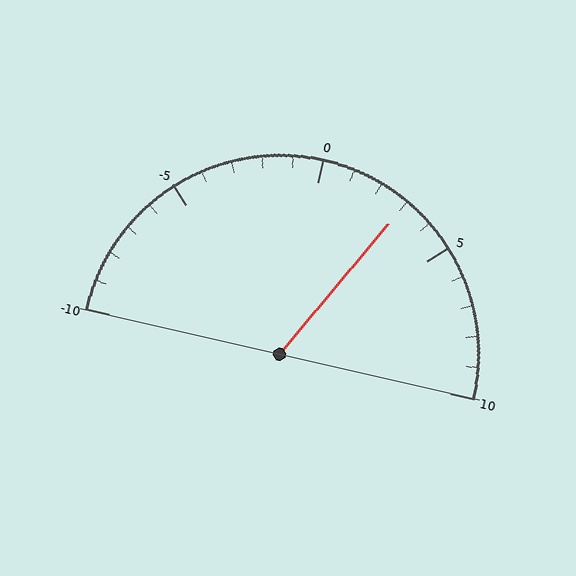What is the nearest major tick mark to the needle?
The nearest major tick mark is 5.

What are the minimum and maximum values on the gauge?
The gauge ranges from -10 to 10.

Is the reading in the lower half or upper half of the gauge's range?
The reading is in the upper half of the range (-10 to 10).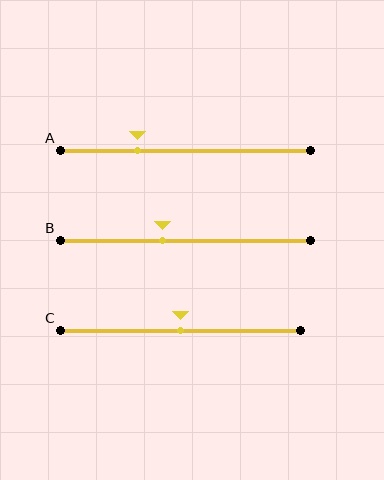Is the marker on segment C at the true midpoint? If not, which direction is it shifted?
Yes, the marker on segment C is at the true midpoint.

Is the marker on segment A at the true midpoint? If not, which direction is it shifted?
No, the marker on segment A is shifted to the left by about 19% of the segment length.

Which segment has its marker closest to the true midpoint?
Segment C has its marker closest to the true midpoint.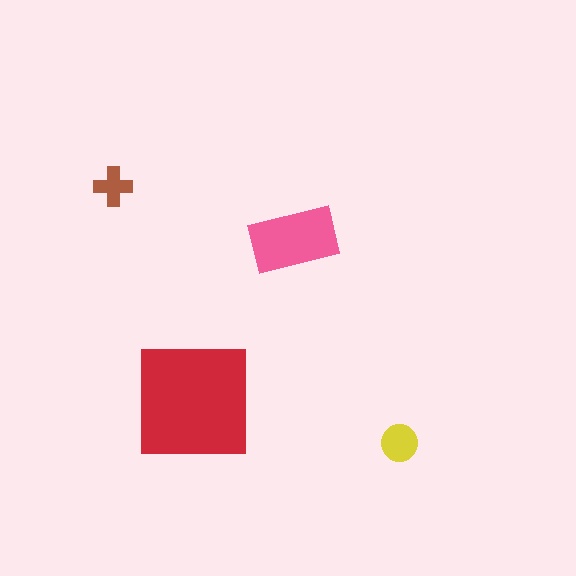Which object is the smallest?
The brown cross.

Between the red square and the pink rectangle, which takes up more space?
The red square.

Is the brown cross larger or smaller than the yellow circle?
Smaller.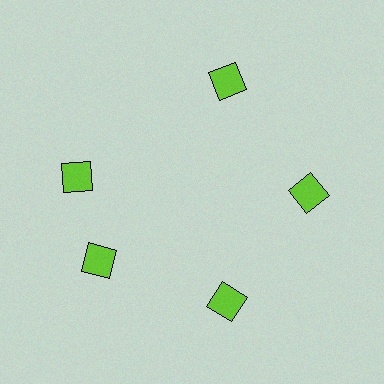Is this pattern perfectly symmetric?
No. The 5 lime diamonds are arranged in a ring, but one element near the 10 o'clock position is rotated out of alignment along the ring, breaking the 5-fold rotational symmetry.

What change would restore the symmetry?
The symmetry would be restored by rotating it back into even spacing with its neighbors so that all 5 diamonds sit at equal angles and equal distance from the center.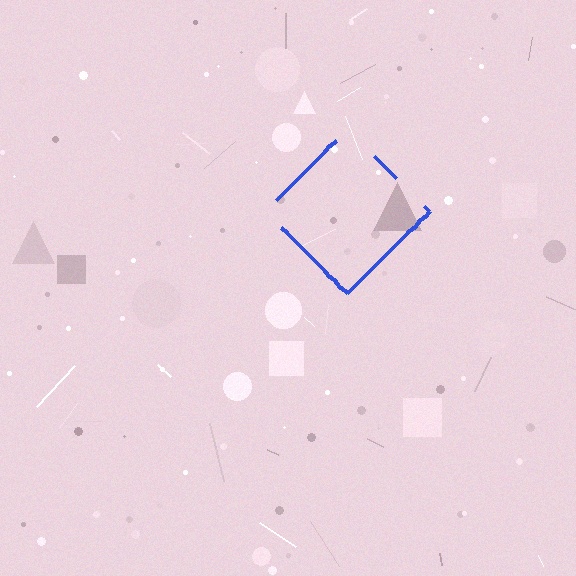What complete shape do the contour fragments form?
The contour fragments form a diamond.